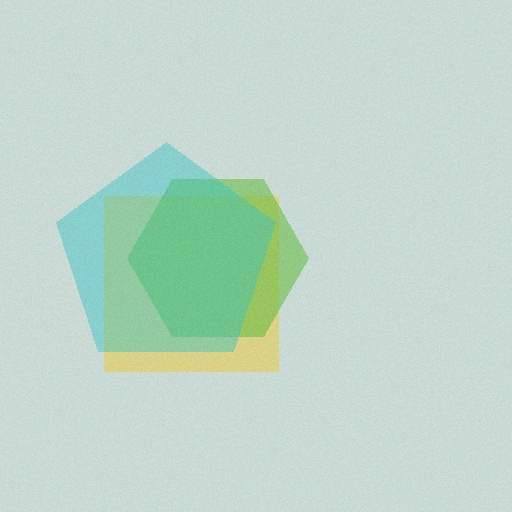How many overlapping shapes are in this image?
There are 3 overlapping shapes in the image.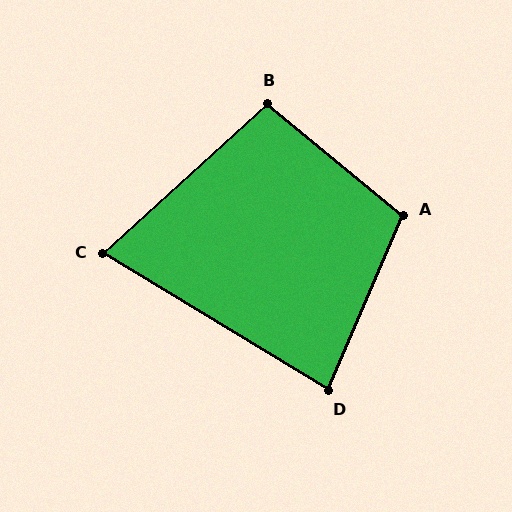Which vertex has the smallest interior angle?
C, at approximately 74 degrees.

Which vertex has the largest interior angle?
A, at approximately 106 degrees.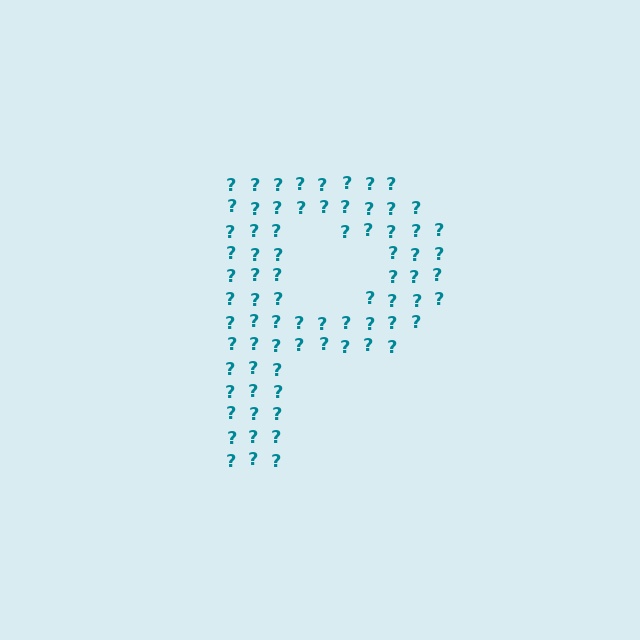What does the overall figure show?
The overall figure shows the letter P.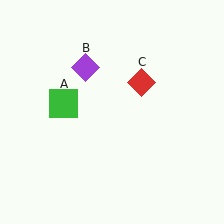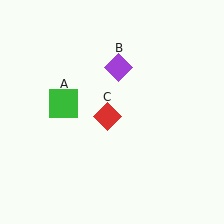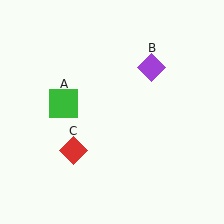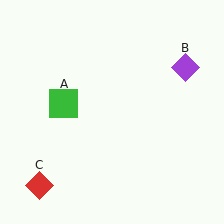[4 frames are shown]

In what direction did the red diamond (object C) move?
The red diamond (object C) moved down and to the left.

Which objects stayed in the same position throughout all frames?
Green square (object A) remained stationary.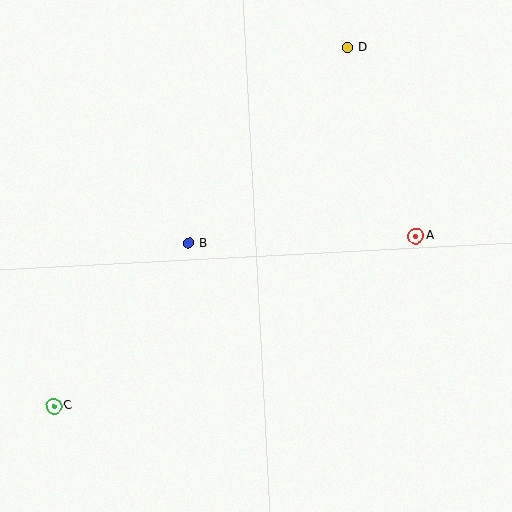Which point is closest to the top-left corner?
Point B is closest to the top-left corner.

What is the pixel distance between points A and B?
The distance between A and B is 227 pixels.